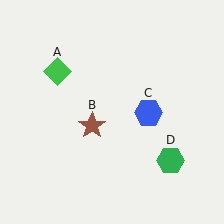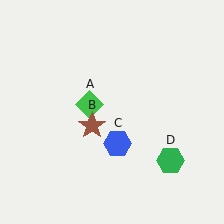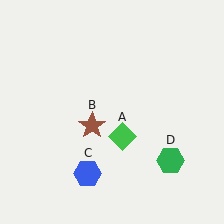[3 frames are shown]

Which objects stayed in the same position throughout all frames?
Brown star (object B) and green hexagon (object D) remained stationary.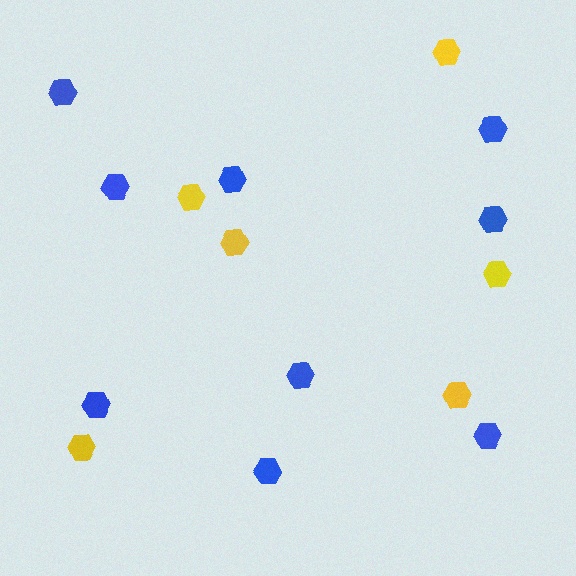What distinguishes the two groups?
There are 2 groups: one group of yellow hexagons (6) and one group of blue hexagons (9).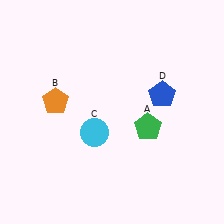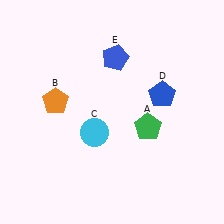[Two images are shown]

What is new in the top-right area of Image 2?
A blue pentagon (E) was added in the top-right area of Image 2.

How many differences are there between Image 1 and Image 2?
There is 1 difference between the two images.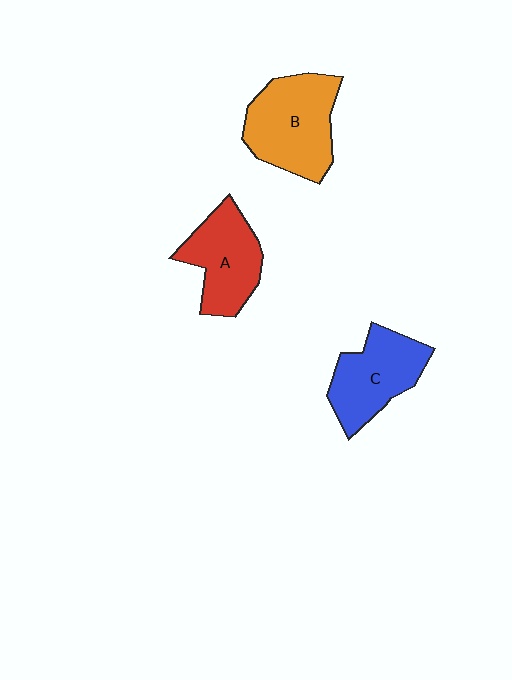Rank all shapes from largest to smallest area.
From largest to smallest: B (orange), C (blue), A (red).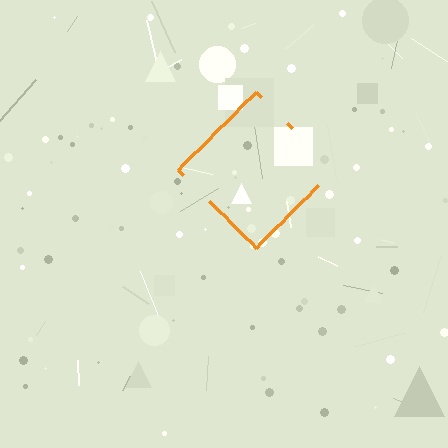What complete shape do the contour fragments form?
The contour fragments form a diamond.